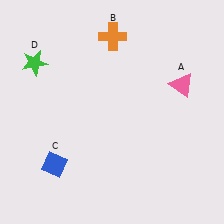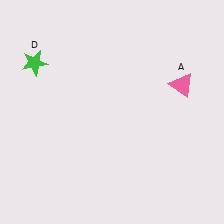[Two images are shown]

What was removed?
The orange cross (B), the blue diamond (C) were removed in Image 2.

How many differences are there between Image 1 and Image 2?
There are 2 differences between the two images.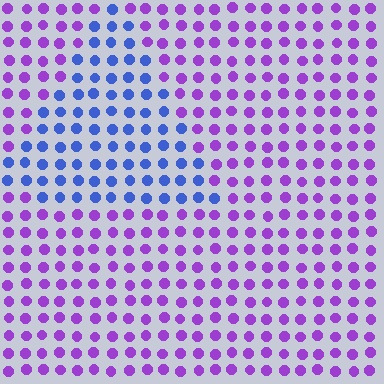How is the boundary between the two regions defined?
The boundary is defined purely by a slight shift in hue (about 52 degrees). Spacing, size, and orientation are identical on both sides.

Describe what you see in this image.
The image is filled with small purple elements in a uniform arrangement. A triangle-shaped region is visible where the elements are tinted to a slightly different hue, forming a subtle color boundary.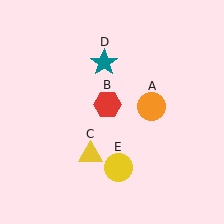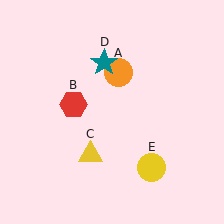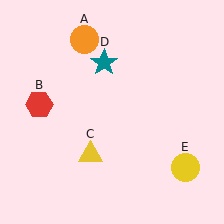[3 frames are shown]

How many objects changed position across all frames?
3 objects changed position: orange circle (object A), red hexagon (object B), yellow circle (object E).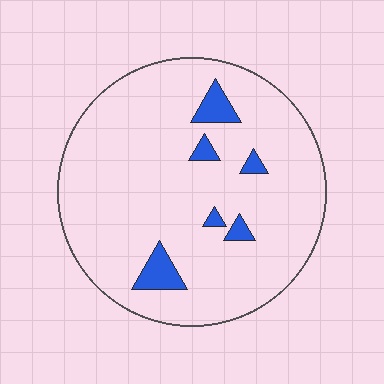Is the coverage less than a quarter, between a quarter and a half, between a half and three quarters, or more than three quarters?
Less than a quarter.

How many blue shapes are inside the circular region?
6.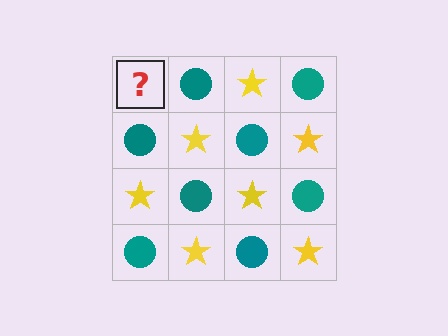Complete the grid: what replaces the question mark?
The question mark should be replaced with a yellow star.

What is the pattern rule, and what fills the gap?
The rule is that it alternates yellow star and teal circle in a checkerboard pattern. The gap should be filled with a yellow star.